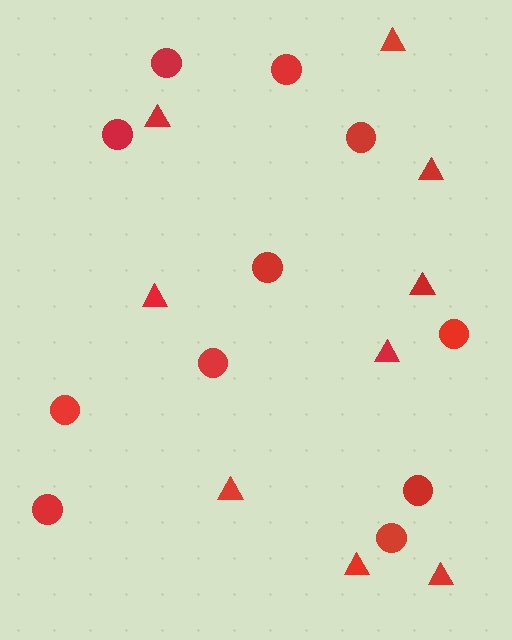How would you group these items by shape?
There are 2 groups: one group of triangles (9) and one group of circles (11).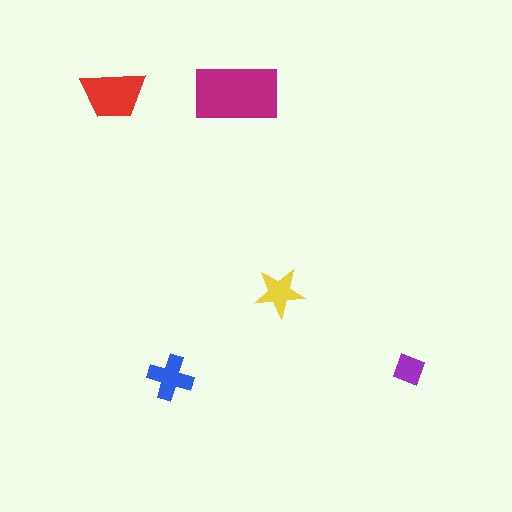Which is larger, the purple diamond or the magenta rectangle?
The magenta rectangle.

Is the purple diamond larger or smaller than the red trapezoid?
Smaller.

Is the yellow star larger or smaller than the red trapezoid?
Smaller.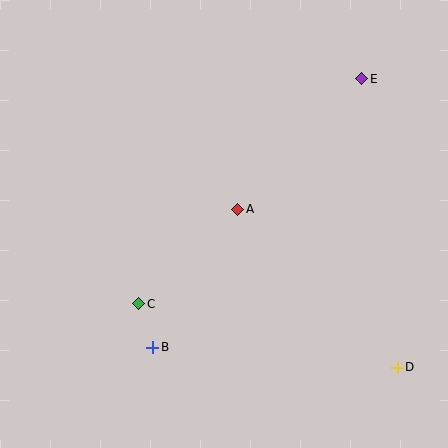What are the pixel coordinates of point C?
Point C is at (139, 304).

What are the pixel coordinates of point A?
Point A is at (238, 209).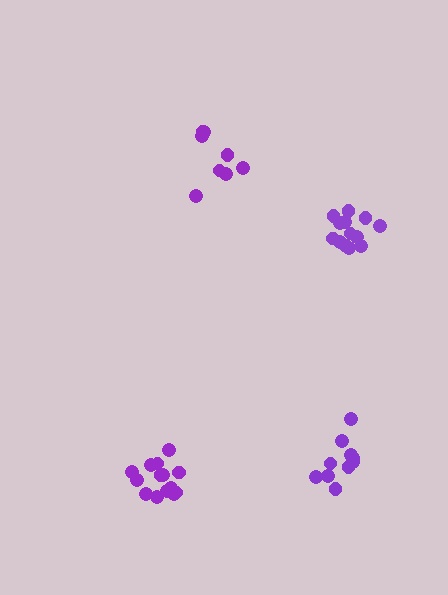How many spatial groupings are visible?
There are 4 spatial groupings.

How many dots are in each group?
Group 1: 13 dots, Group 2: 14 dots, Group 3: 10 dots, Group 4: 8 dots (45 total).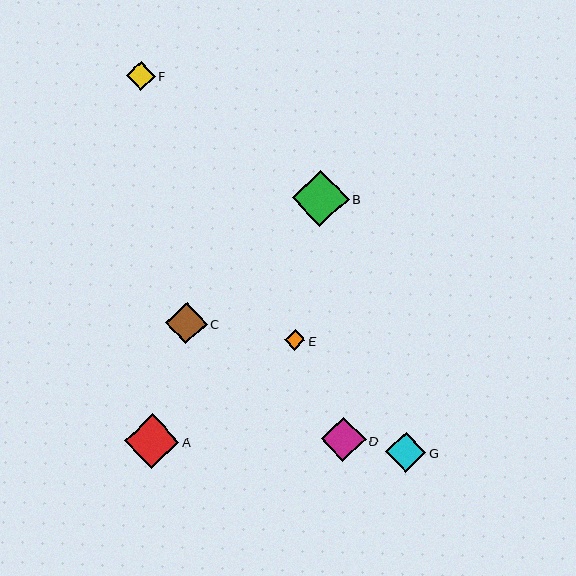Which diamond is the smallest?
Diamond E is the smallest with a size of approximately 21 pixels.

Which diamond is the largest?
Diamond B is the largest with a size of approximately 56 pixels.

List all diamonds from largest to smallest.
From largest to smallest: B, A, D, C, G, F, E.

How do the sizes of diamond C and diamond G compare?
Diamond C and diamond G are approximately the same size.